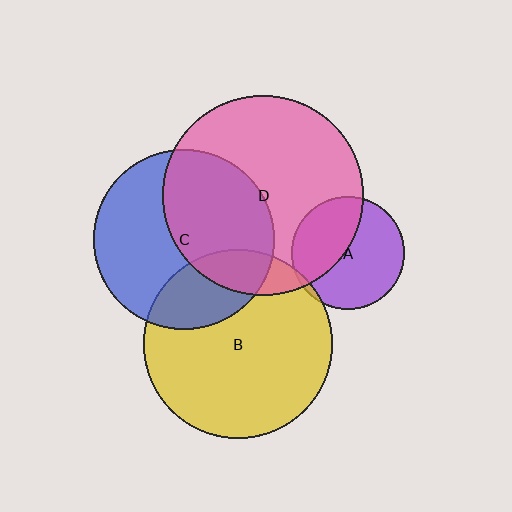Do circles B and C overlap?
Yes.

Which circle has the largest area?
Circle D (pink).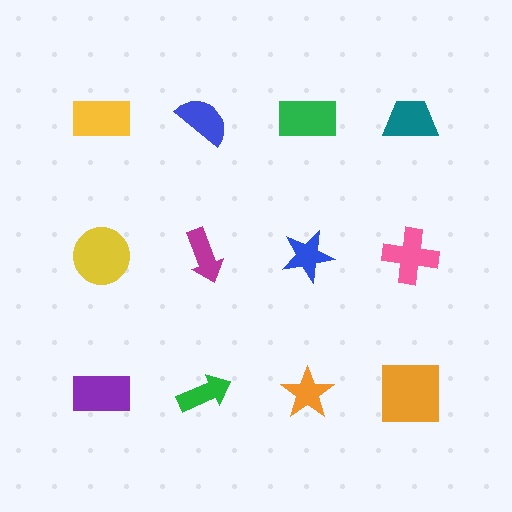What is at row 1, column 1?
A yellow rectangle.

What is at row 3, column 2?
A green arrow.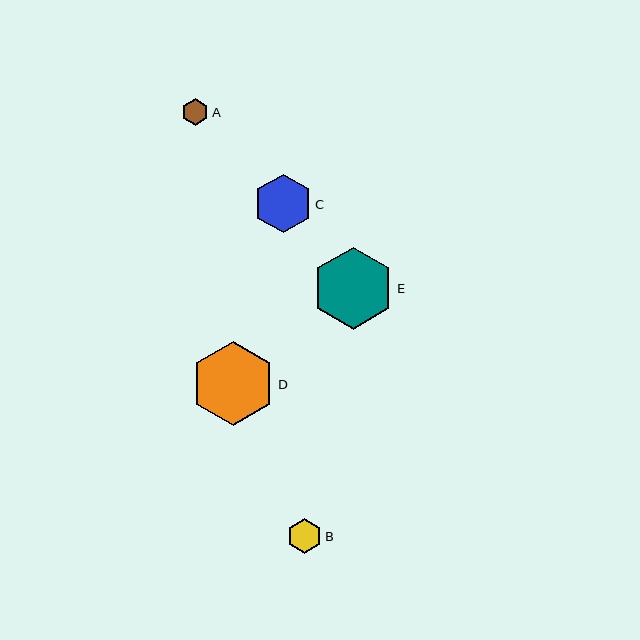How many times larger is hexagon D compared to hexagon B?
Hexagon D is approximately 2.4 times the size of hexagon B.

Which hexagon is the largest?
Hexagon D is the largest with a size of approximately 84 pixels.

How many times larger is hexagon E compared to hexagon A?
Hexagon E is approximately 3.0 times the size of hexagon A.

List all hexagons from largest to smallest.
From largest to smallest: D, E, C, B, A.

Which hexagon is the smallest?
Hexagon A is the smallest with a size of approximately 27 pixels.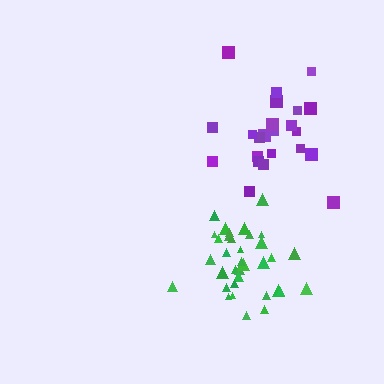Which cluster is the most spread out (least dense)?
Purple.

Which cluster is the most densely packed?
Green.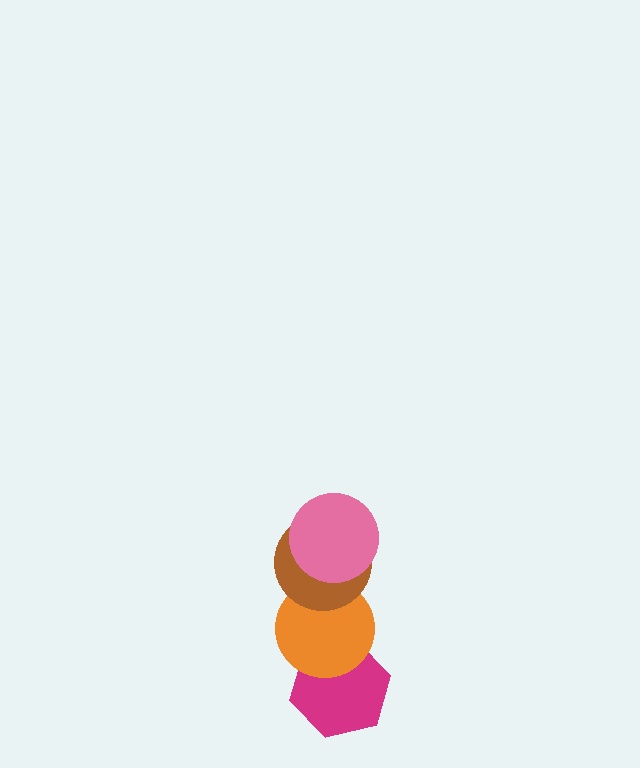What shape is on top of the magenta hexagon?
The orange circle is on top of the magenta hexagon.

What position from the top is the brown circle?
The brown circle is 2nd from the top.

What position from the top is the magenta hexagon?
The magenta hexagon is 4th from the top.